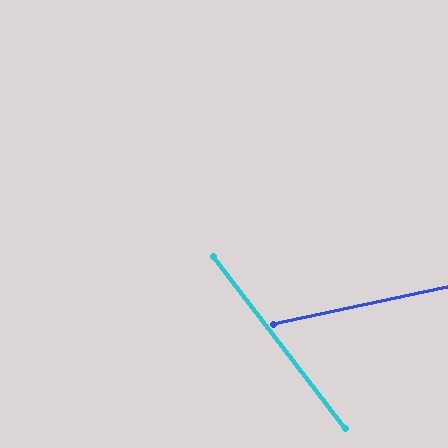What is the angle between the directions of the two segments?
Approximately 64 degrees.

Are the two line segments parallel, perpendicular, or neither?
Neither parallel nor perpendicular — they differ by about 64°.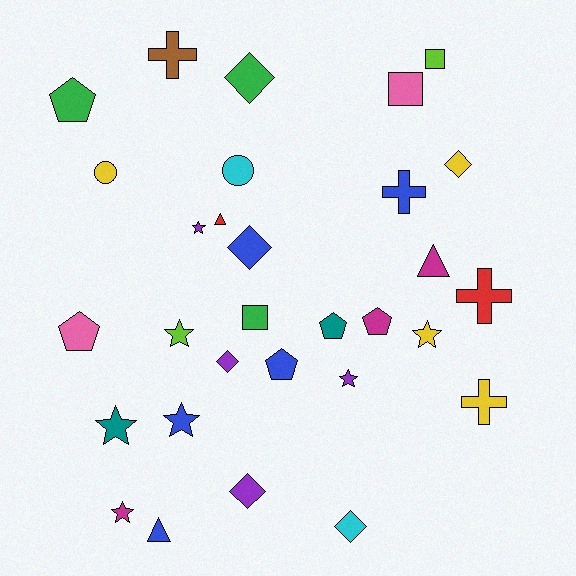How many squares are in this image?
There are 3 squares.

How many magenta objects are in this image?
There are 3 magenta objects.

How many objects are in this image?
There are 30 objects.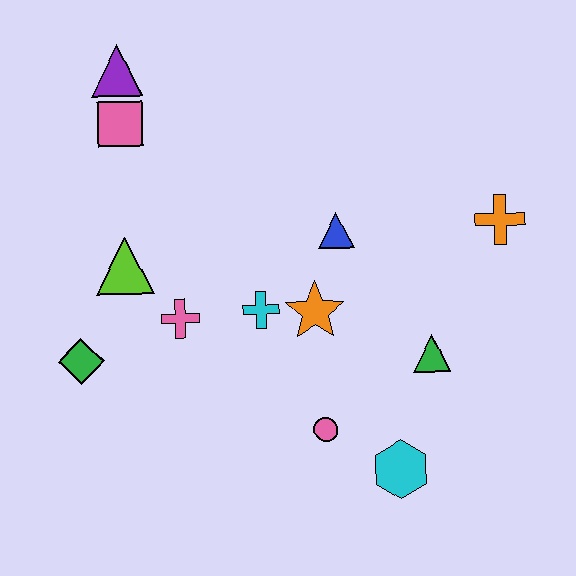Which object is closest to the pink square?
The purple triangle is closest to the pink square.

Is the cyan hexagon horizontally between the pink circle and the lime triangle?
No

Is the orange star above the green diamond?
Yes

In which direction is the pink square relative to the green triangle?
The pink square is to the left of the green triangle.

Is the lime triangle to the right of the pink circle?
No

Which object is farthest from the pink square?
The cyan hexagon is farthest from the pink square.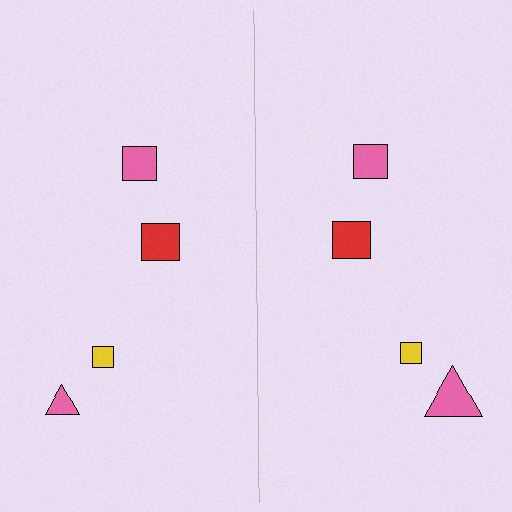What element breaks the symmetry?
The pink triangle on the right side has a different size than its mirror counterpart.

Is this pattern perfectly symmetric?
No, the pattern is not perfectly symmetric. The pink triangle on the right side has a different size than its mirror counterpart.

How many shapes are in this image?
There are 8 shapes in this image.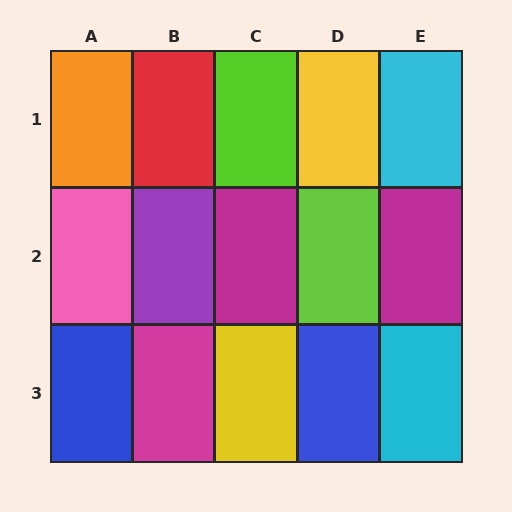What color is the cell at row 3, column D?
Blue.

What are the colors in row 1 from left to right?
Orange, red, lime, yellow, cyan.